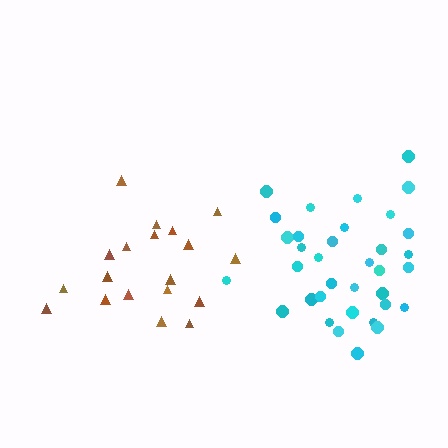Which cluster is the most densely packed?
Cyan.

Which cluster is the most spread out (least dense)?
Brown.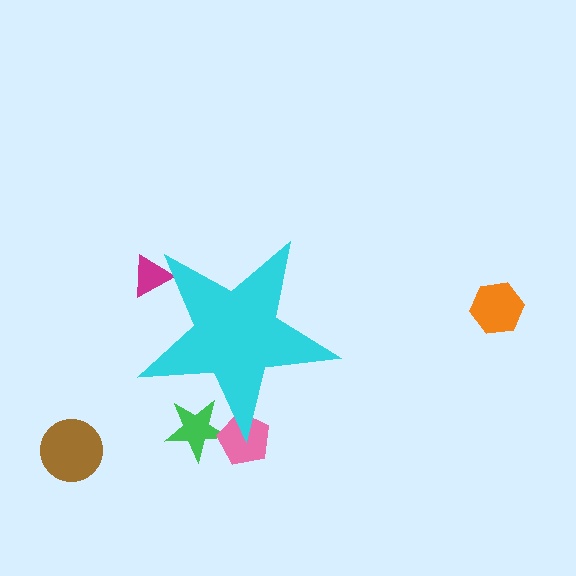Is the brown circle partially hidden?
No, the brown circle is fully visible.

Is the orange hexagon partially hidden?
No, the orange hexagon is fully visible.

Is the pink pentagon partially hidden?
Yes, the pink pentagon is partially hidden behind the cyan star.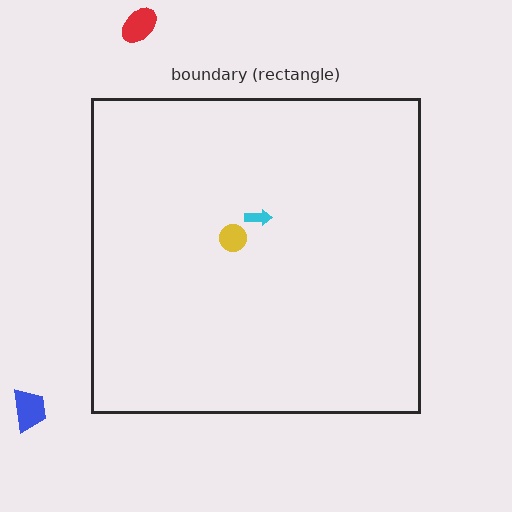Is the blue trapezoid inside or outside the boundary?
Outside.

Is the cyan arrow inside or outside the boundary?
Inside.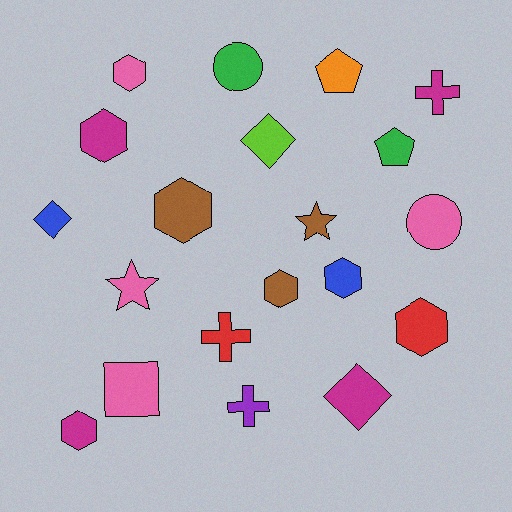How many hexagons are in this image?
There are 7 hexagons.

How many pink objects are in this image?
There are 4 pink objects.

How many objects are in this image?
There are 20 objects.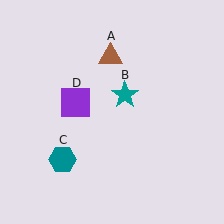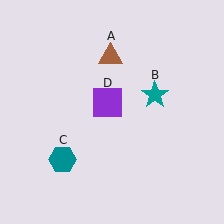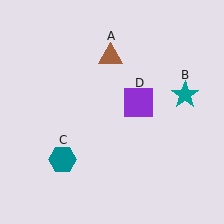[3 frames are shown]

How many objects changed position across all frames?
2 objects changed position: teal star (object B), purple square (object D).